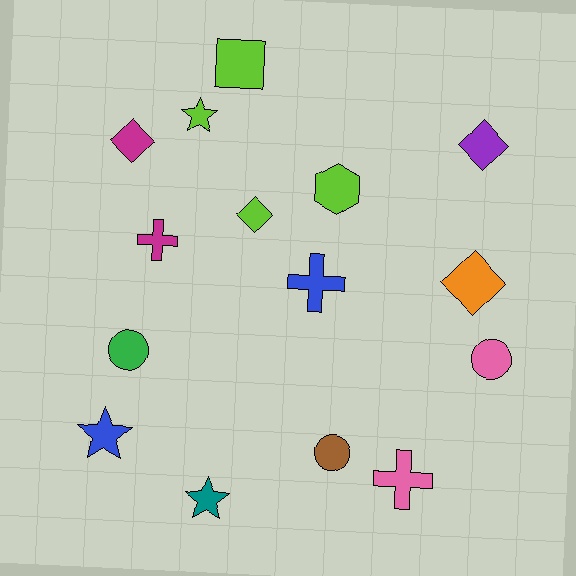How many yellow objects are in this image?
There are no yellow objects.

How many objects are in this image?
There are 15 objects.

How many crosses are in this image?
There are 3 crosses.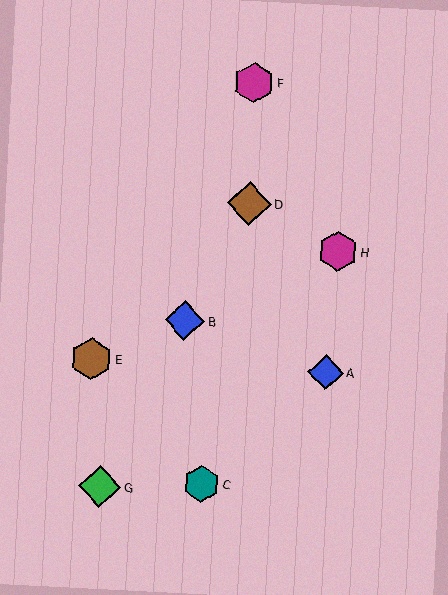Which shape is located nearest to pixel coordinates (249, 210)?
The brown diamond (labeled D) at (249, 204) is nearest to that location.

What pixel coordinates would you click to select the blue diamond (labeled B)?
Click at (185, 321) to select the blue diamond B.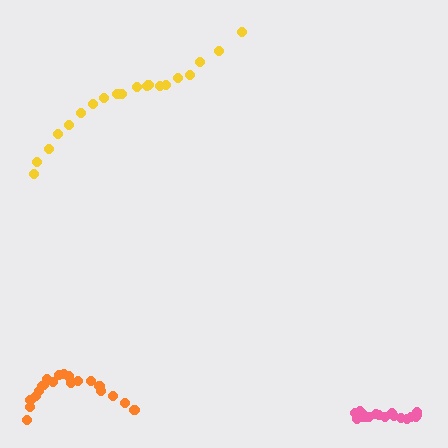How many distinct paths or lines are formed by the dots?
There are 3 distinct paths.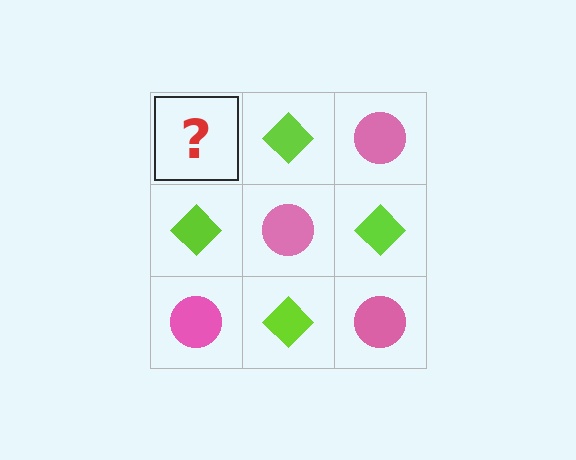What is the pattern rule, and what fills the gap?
The rule is that it alternates pink circle and lime diamond in a checkerboard pattern. The gap should be filled with a pink circle.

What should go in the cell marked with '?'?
The missing cell should contain a pink circle.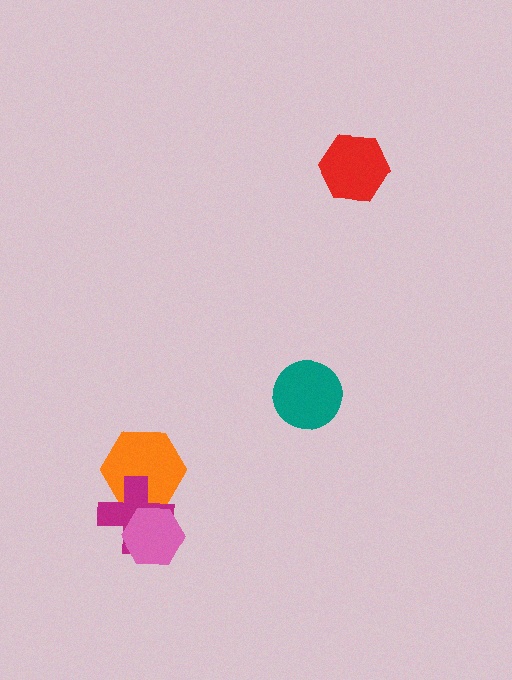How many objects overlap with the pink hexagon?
2 objects overlap with the pink hexagon.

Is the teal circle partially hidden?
No, no other shape covers it.